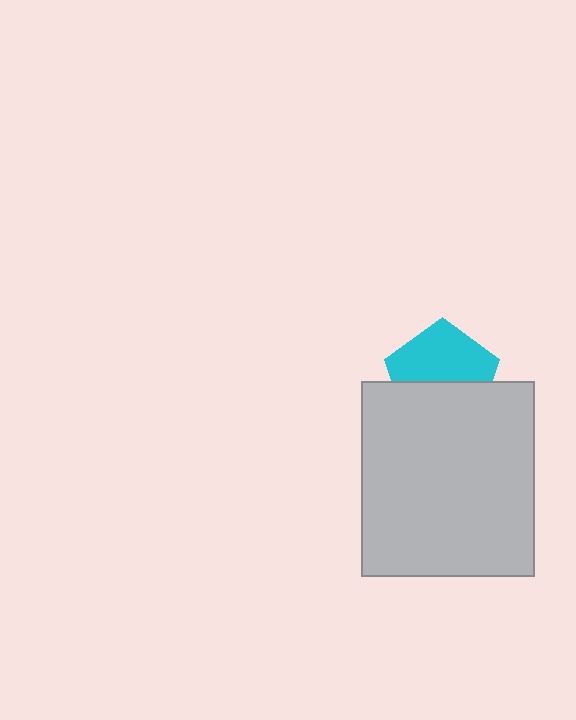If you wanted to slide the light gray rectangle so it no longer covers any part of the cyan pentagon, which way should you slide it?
Slide it down — that is the most direct way to separate the two shapes.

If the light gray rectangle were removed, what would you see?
You would see the complete cyan pentagon.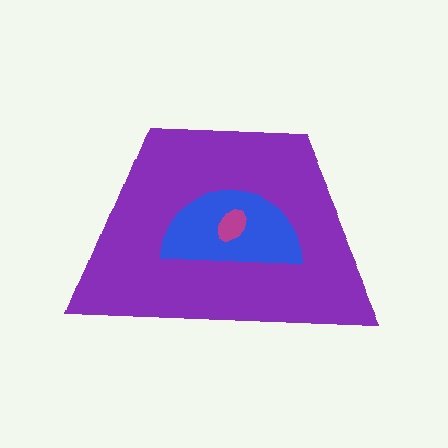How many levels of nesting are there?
3.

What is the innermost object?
The magenta ellipse.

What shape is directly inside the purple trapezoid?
The blue semicircle.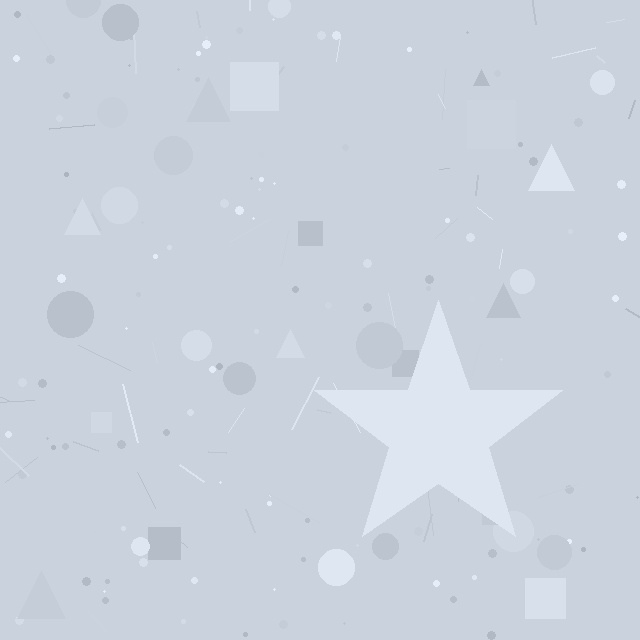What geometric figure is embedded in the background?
A star is embedded in the background.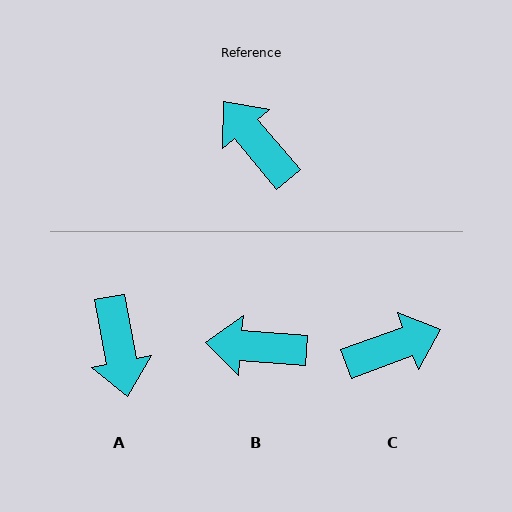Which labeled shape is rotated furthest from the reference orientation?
A, about 151 degrees away.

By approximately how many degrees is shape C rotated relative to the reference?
Approximately 110 degrees clockwise.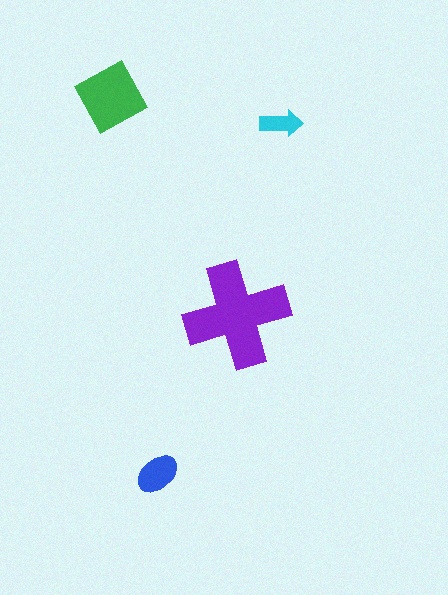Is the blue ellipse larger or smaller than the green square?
Smaller.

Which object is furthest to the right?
The cyan arrow is rightmost.